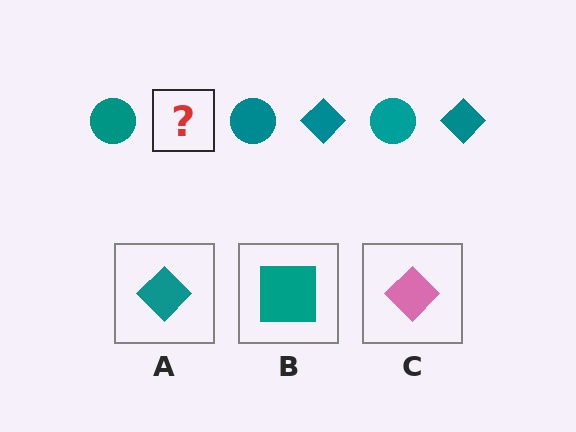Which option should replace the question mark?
Option A.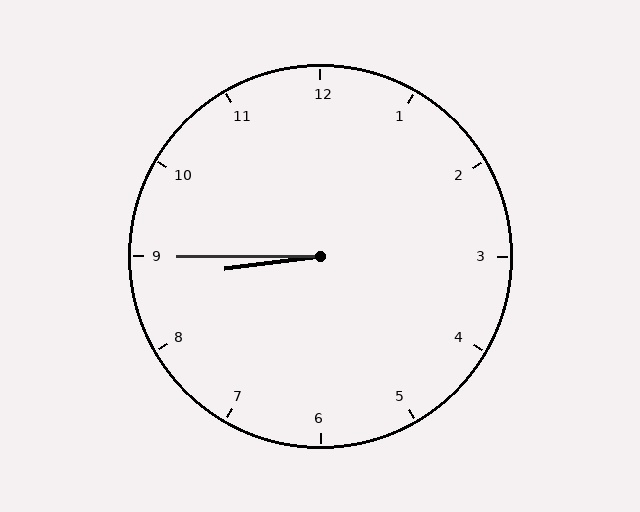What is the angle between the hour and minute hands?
Approximately 8 degrees.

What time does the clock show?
8:45.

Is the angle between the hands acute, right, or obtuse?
It is acute.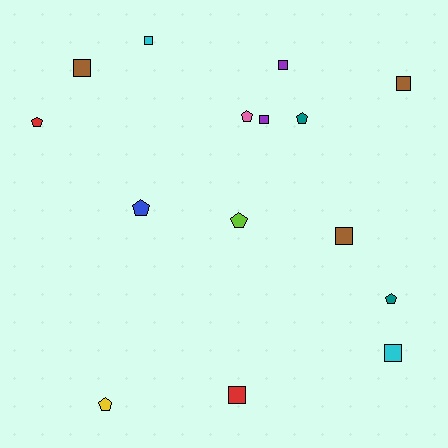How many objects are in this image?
There are 15 objects.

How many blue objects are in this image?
There is 1 blue object.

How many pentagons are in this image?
There are 7 pentagons.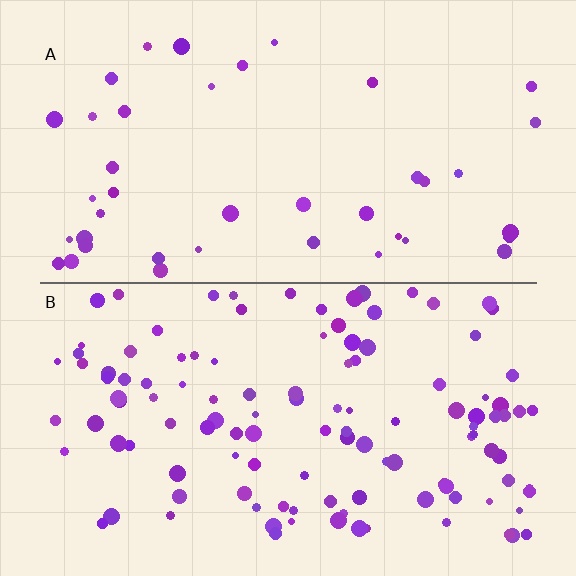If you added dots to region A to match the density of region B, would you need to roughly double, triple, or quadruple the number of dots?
Approximately triple.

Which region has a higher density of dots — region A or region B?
B (the bottom).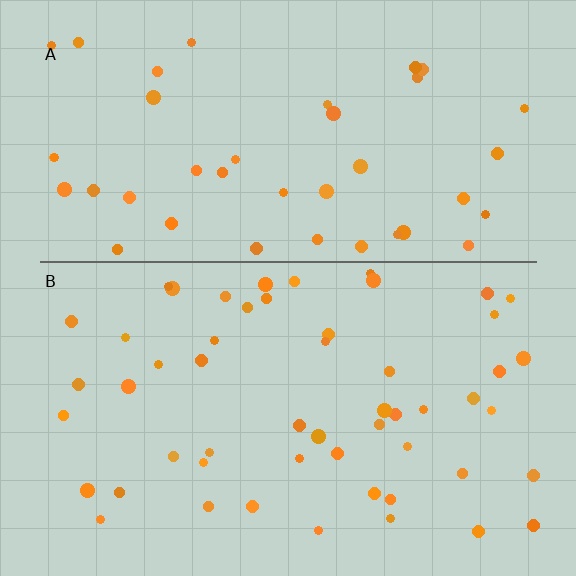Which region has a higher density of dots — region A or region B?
B (the bottom).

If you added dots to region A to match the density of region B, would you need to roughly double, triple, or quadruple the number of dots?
Approximately double.